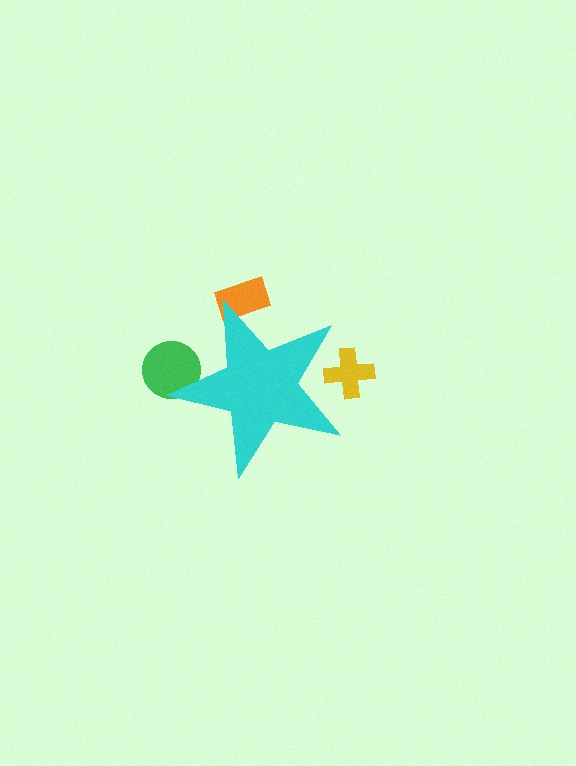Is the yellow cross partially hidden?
Yes, the yellow cross is partially hidden behind the cyan star.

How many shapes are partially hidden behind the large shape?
3 shapes are partially hidden.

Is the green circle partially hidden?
Yes, the green circle is partially hidden behind the cyan star.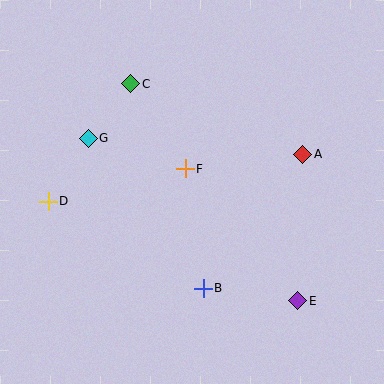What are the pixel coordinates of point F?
Point F is at (185, 169).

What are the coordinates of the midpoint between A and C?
The midpoint between A and C is at (217, 119).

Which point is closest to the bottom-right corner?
Point E is closest to the bottom-right corner.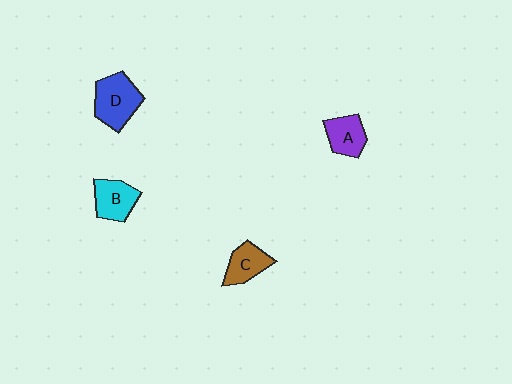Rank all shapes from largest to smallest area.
From largest to smallest: D (blue), B (cyan), A (purple), C (brown).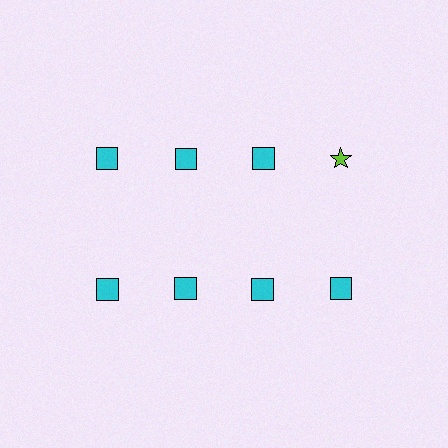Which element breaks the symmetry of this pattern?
The lime star in the top row, second from right column breaks the symmetry. All other shapes are cyan squares.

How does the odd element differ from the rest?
It differs in both color (lime instead of cyan) and shape (star instead of square).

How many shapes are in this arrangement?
There are 8 shapes arranged in a grid pattern.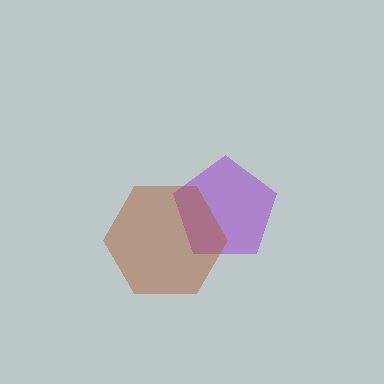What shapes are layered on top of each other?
The layered shapes are: a purple pentagon, a brown hexagon.